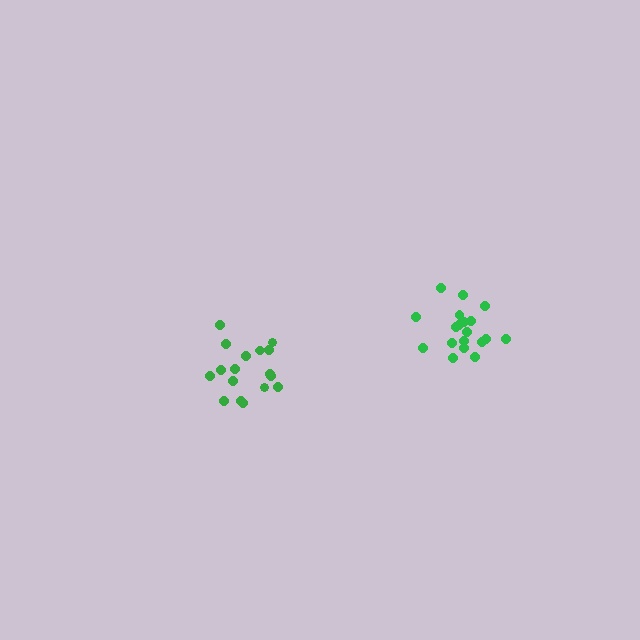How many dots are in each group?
Group 1: 17 dots, Group 2: 19 dots (36 total).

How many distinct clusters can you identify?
There are 2 distinct clusters.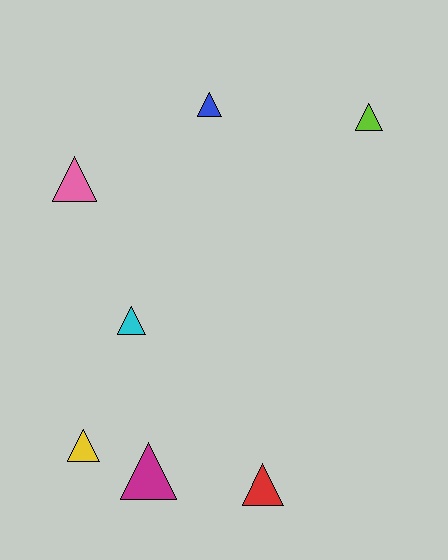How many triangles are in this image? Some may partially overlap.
There are 7 triangles.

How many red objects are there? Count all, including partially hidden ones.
There is 1 red object.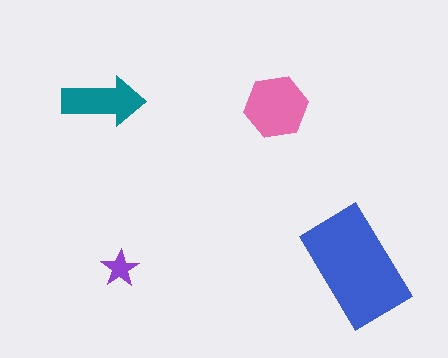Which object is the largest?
The blue rectangle.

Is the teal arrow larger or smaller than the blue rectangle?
Smaller.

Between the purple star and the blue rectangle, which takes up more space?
The blue rectangle.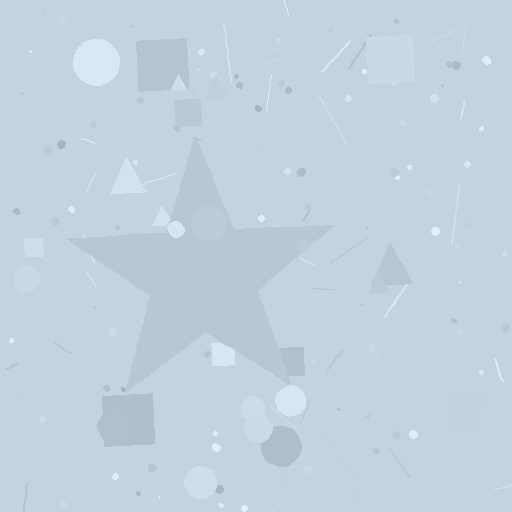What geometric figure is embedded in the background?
A star is embedded in the background.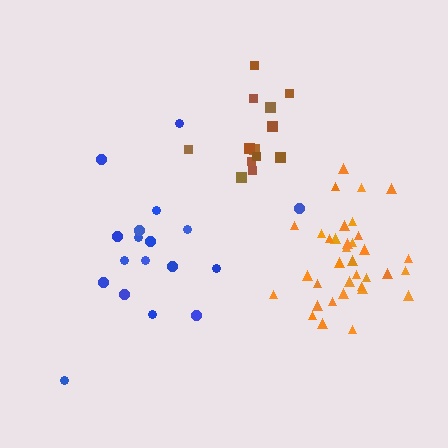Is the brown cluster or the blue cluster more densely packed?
Brown.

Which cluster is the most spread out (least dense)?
Blue.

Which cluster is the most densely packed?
Orange.